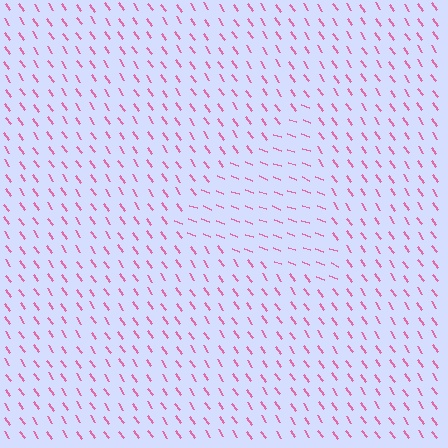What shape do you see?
I see a triangle.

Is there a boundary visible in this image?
Yes, there is a texture boundary formed by a change in line orientation.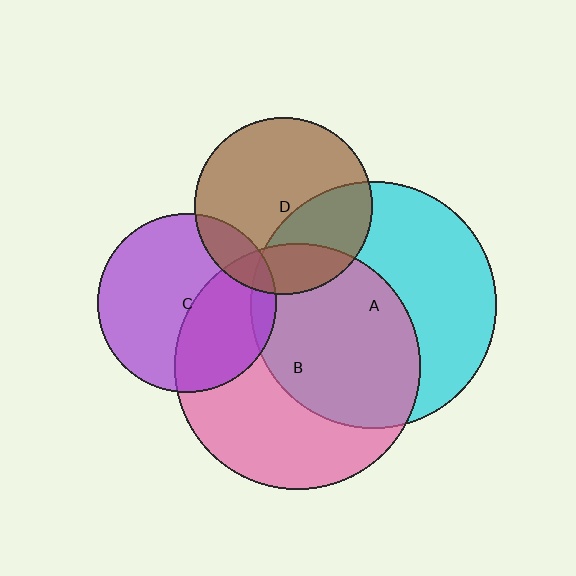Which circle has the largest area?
Circle A (cyan).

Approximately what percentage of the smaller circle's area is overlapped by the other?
Approximately 40%.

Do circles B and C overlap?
Yes.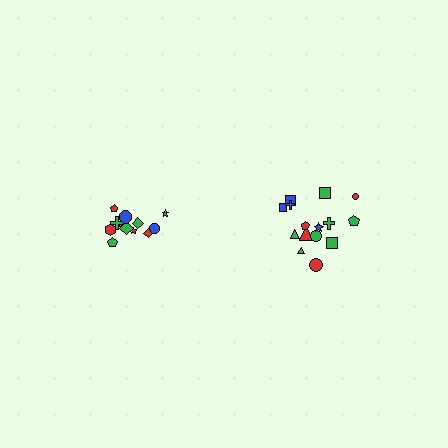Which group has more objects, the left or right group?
The right group.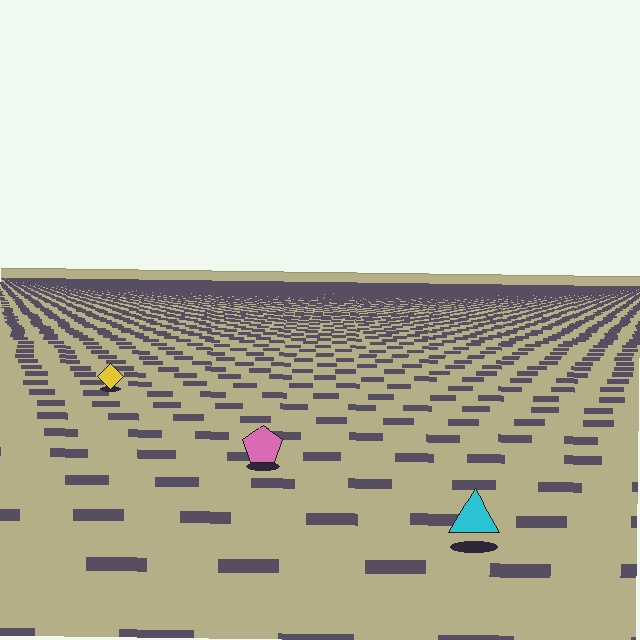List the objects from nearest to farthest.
From nearest to farthest: the cyan triangle, the pink pentagon, the yellow diamond.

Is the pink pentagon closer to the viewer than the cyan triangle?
No. The cyan triangle is closer — you can tell from the texture gradient: the ground texture is coarser near it.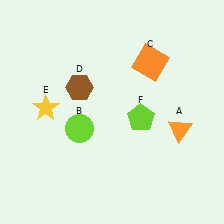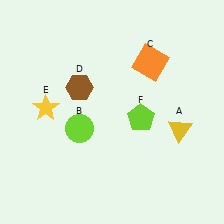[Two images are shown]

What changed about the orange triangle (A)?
In Image 1, A is orange. In Image 2, it changed to yellow.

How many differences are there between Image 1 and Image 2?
There is 1 difference between the two images.